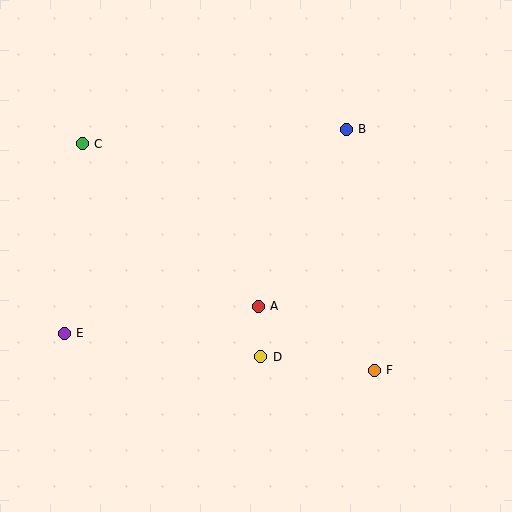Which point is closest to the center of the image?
Point A at (258, 306) is closest to the center.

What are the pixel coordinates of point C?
Point C is at (82, 144).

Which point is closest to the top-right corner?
Point B is closest to the top-right corner.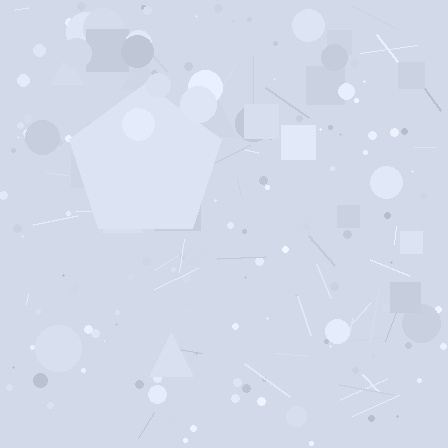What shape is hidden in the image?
A pentagon is hidden in the image.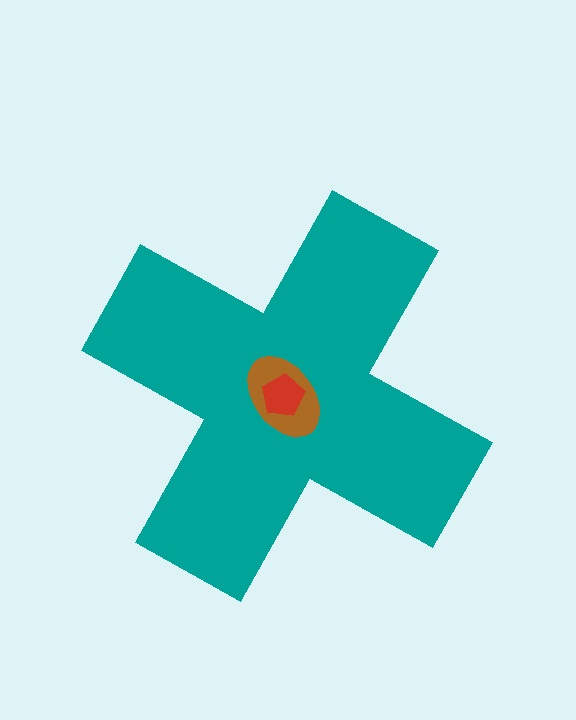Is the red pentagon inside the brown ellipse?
Yes.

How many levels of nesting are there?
3.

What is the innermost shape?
The red pentagon.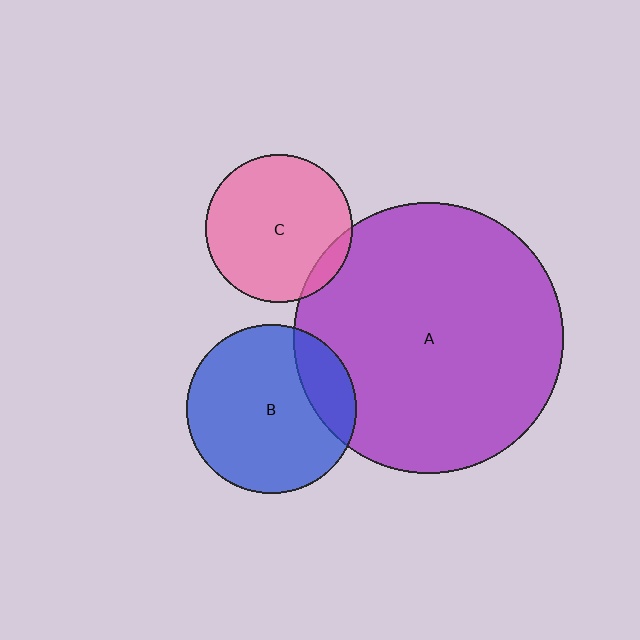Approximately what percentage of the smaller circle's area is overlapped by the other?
Approximately 20%.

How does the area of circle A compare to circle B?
Approximately 2.6 times.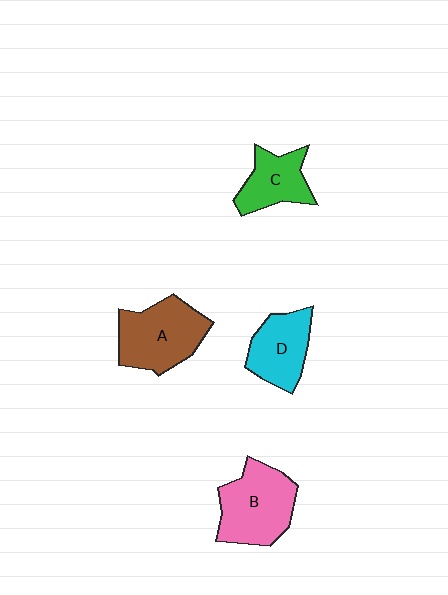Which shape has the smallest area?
Shape C (green).